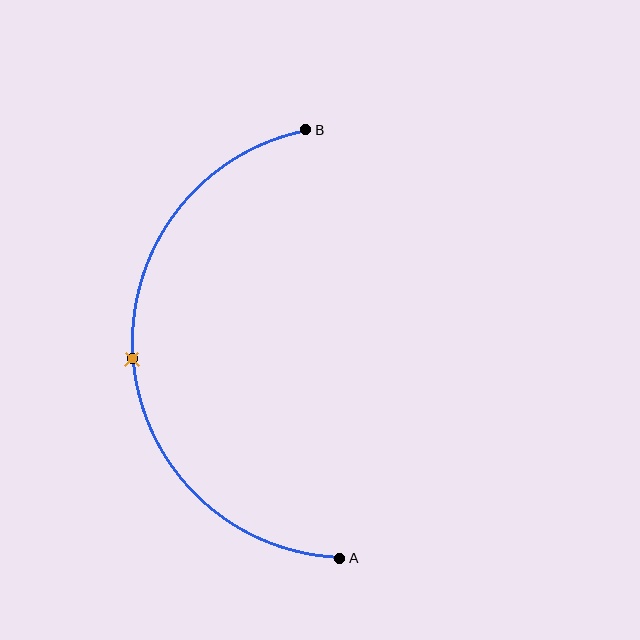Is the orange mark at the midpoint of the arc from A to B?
Yes. The orange mark lies on the arc at equal arc-length from both A and B — it is the arc midpoint.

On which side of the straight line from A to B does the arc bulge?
The arc bulges to the left of the straight line connecting A and B.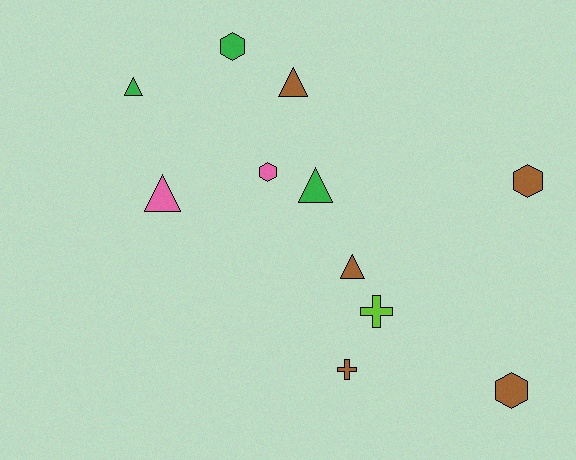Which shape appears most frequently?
Triangle, with 5 objects.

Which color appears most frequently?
Brown, with 5 objects.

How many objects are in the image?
There are 11 objects.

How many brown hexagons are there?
There are 2 brown hexagons.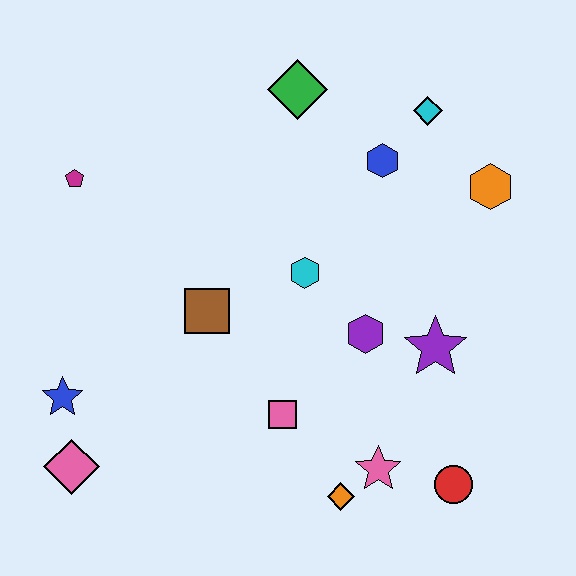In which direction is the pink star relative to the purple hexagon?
The pink star is below the purple hexagon.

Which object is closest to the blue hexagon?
The cyan diamond is closest to the blue hexagon.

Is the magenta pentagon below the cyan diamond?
Yes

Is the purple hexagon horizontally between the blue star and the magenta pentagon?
No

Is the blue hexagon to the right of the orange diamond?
Yes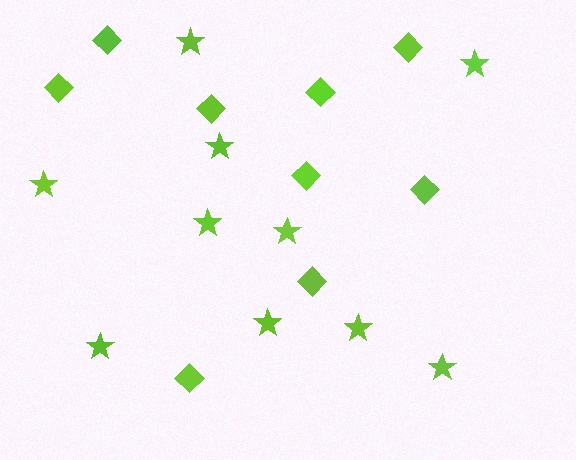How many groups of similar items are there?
There are 2 groups: one group of diamonds (9) and one group of stars (10).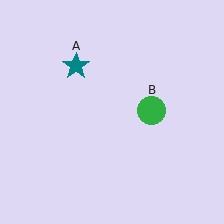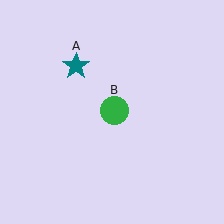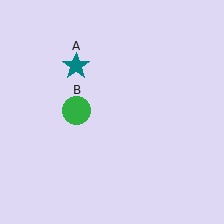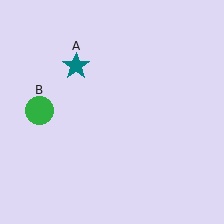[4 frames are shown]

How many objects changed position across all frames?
1 object changed position: green circle (object B).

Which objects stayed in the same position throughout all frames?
Teal star (object A) remained stationary.